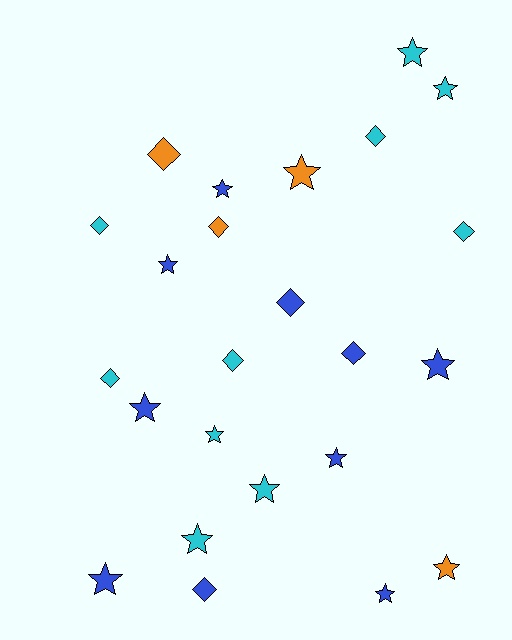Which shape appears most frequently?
Star, with 14 objects.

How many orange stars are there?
There are 2 orange stars.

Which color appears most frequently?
Blue, with 10 objects.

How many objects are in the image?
There are 24 objects.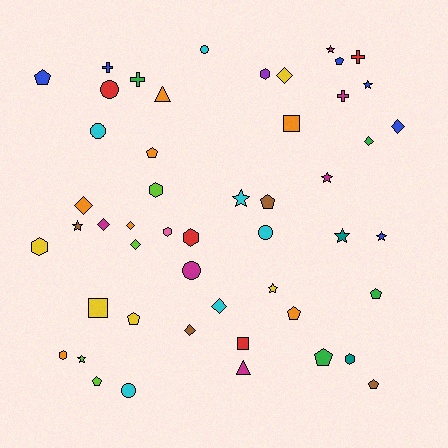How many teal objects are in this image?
There are 2 teal objects.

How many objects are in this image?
There are 50 objects.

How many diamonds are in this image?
There are 9 diamonds.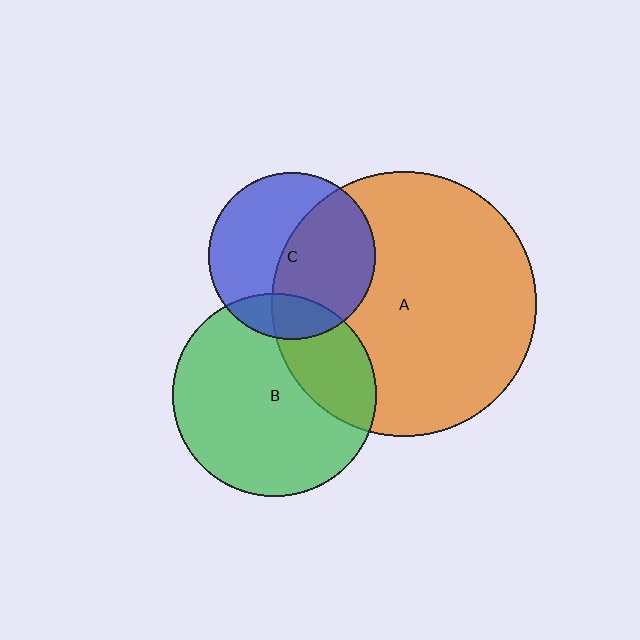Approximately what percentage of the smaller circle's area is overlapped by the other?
Approximately 50%.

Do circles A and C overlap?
Yes.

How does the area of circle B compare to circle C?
Approximately 1.5 times.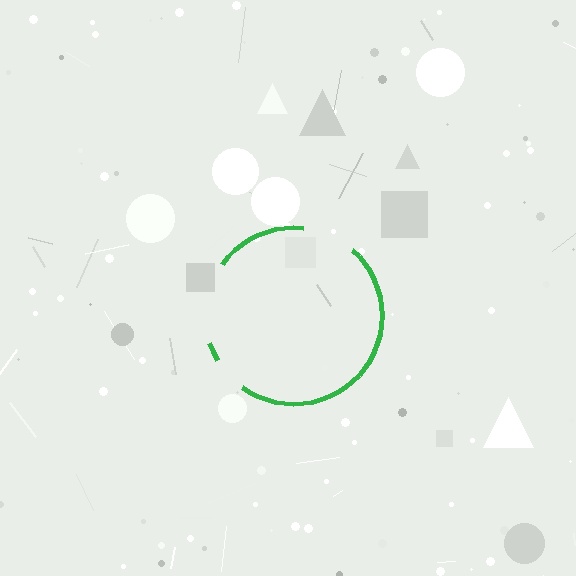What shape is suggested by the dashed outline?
The dashed outline suggests a circle.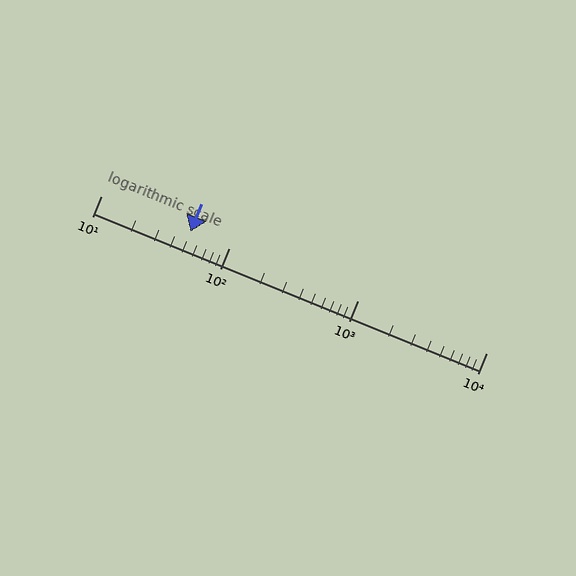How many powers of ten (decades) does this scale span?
The scale spans 3 decades, from 10 to 10000.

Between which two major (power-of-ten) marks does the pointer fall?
The pointer is between 10 and 100.